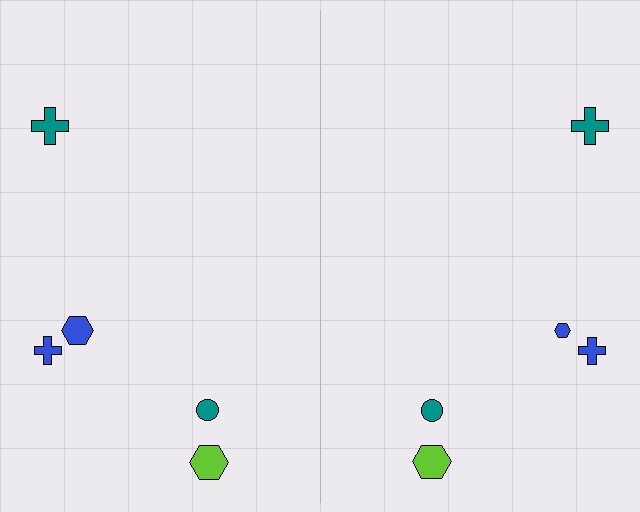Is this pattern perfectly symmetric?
No, the pattern is not perfectly symmetric. The blue hexagon on the right side has a different size than its mirror counterpart.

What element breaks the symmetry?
The blue hexagon on the right side has a different size than its mirror counterpart.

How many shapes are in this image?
There are 10 shapes in this image.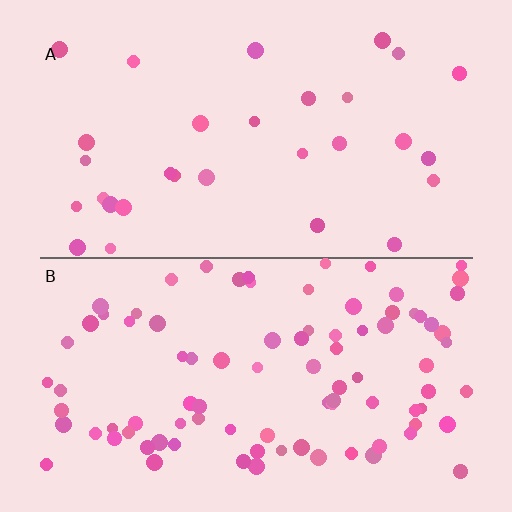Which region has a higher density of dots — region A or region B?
B (the bottom).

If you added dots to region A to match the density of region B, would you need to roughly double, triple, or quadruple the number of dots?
Approximately triple.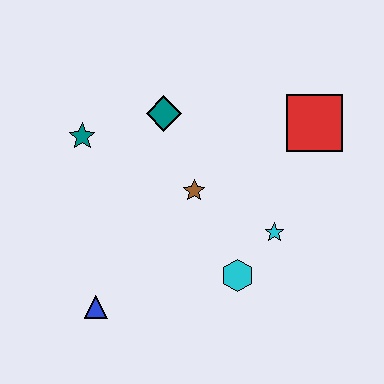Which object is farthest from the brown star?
The blue triangle is farthest from the brown star.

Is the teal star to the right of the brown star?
No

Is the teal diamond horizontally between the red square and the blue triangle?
Yes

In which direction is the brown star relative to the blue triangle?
The brown star is above the blue triangle.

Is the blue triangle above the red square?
No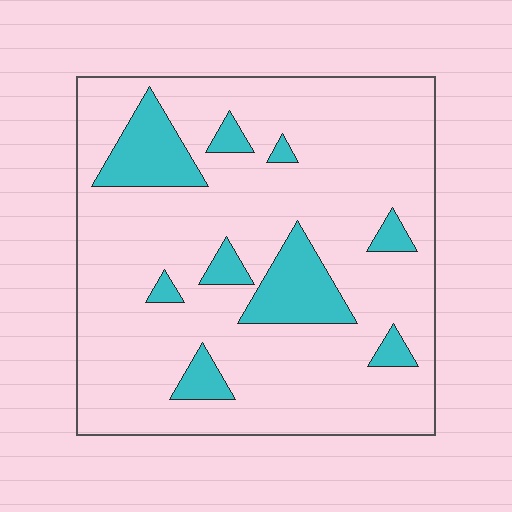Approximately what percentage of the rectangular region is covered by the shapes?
Approximately 15%.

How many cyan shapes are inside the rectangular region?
9.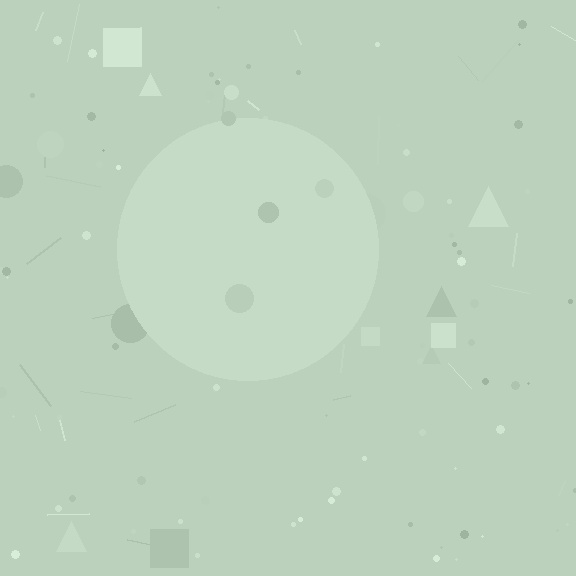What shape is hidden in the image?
A circle is hidden in the image.